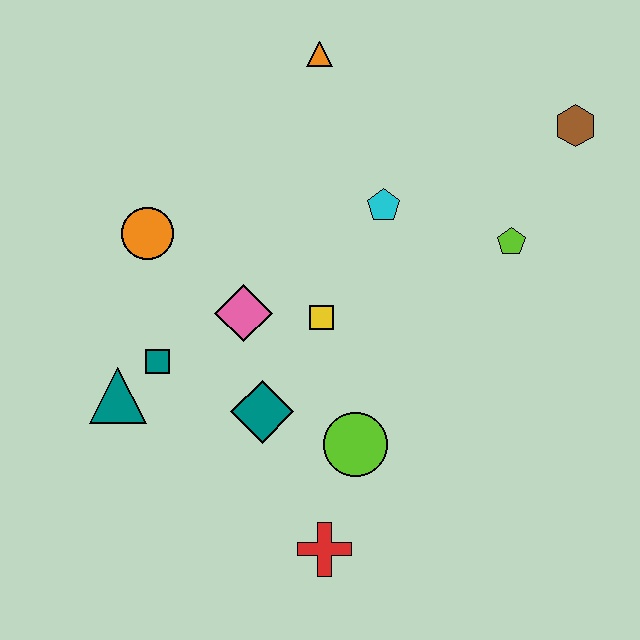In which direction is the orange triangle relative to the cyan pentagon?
The orange triangle is above the cyan pentagon.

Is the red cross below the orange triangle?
Yes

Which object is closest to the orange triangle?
The cyan pentagon is closest to the orange triangle.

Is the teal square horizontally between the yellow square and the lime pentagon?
No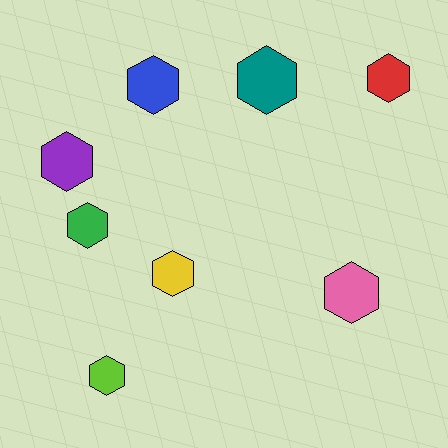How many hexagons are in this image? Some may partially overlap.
There are 8 hexagons.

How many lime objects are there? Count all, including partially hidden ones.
There is 1 lime object.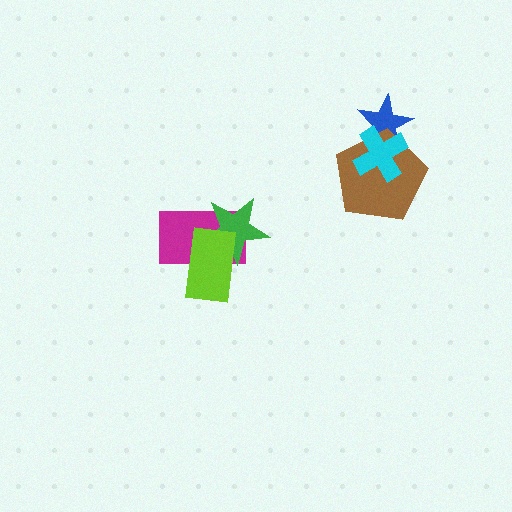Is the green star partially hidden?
Yes, it is partially covered by another shape.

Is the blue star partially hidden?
Yes, it is partially covered by another shape.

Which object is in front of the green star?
The lime rectangle is in front of the green star.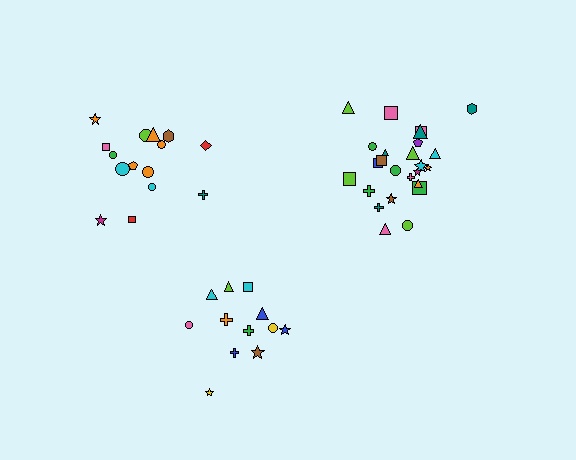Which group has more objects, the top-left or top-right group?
The top-right group.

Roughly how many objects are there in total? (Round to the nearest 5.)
Roughly 50 objects in total.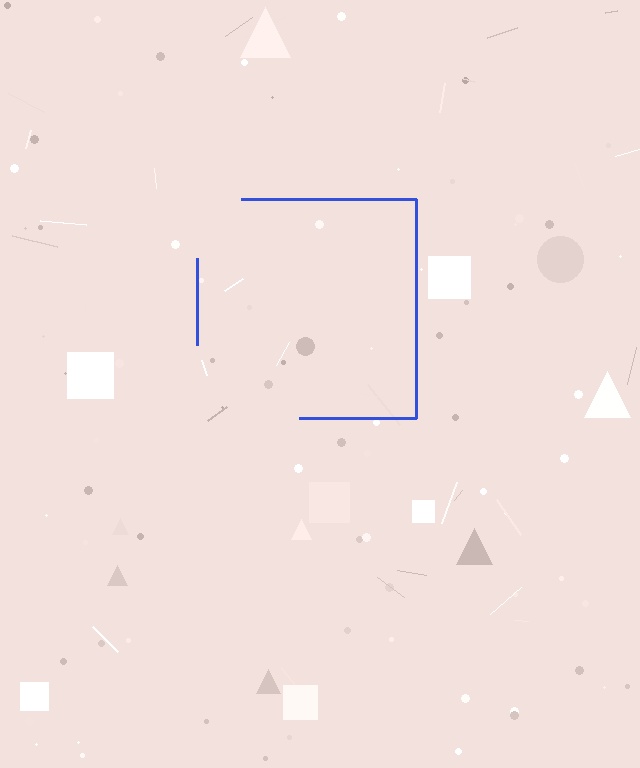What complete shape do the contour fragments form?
The contour fragments form a square.